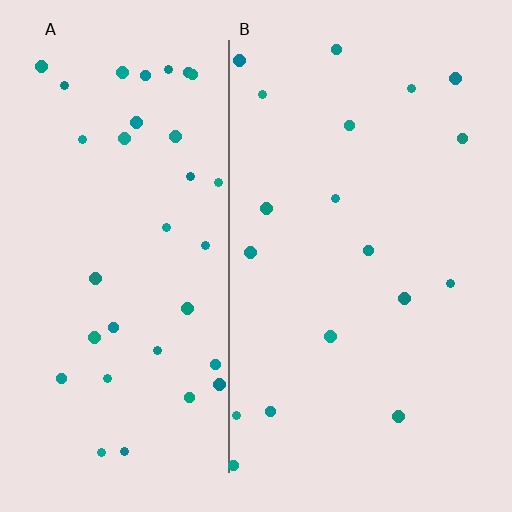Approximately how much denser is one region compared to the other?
Approximately 1.9× — region A over region B.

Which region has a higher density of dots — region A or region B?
A (the left).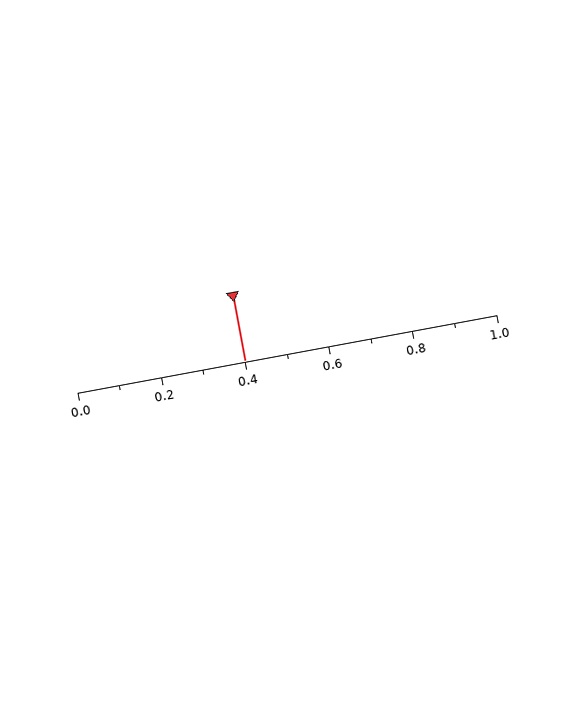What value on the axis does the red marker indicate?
The marker indicates approximately 0.4.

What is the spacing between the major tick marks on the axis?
The major ticks are spaced 0.2 apart.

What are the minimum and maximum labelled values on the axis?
The axis runs from 0.0 to 1.0.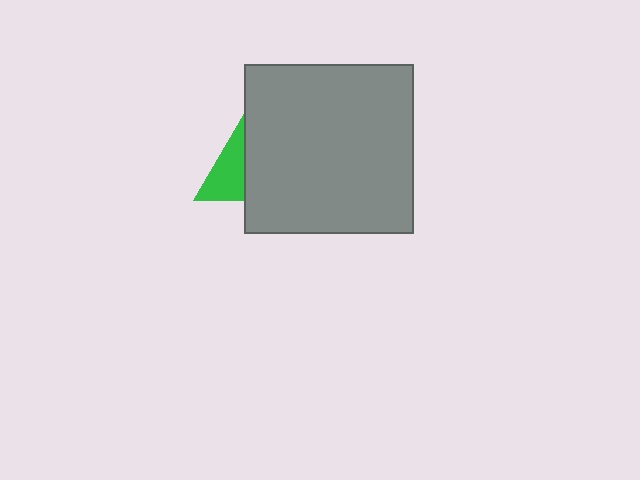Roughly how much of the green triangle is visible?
About half of it is visible (roughly 48%).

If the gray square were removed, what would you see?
You would see the complete green triangle.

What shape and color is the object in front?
The object in front is a gray square.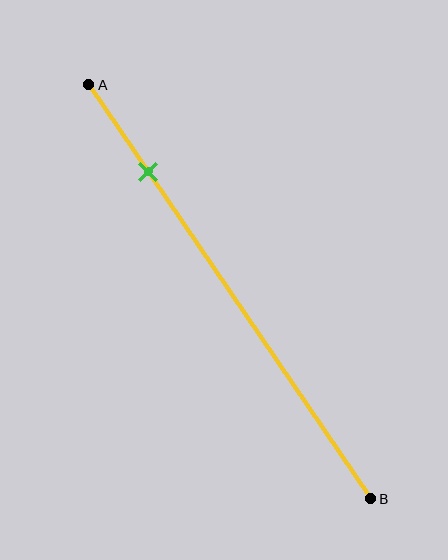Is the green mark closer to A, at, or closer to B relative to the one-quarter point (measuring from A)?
The green mark is closer to point A than the one-quarter point of segment AB.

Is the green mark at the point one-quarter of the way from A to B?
No, the mark is at about 20% from A, not at the 25% one-quarter point.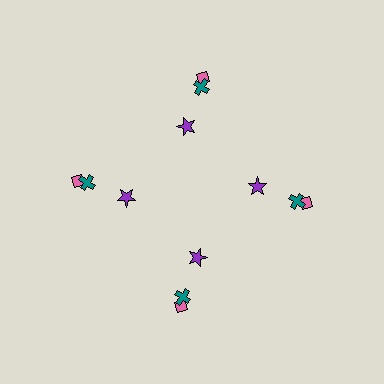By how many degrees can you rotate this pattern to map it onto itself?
The pattern maps onto itself every 90 degrees of rotation.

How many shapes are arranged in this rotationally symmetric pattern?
There are 12 shapes, arranged in 4 groups of 3.